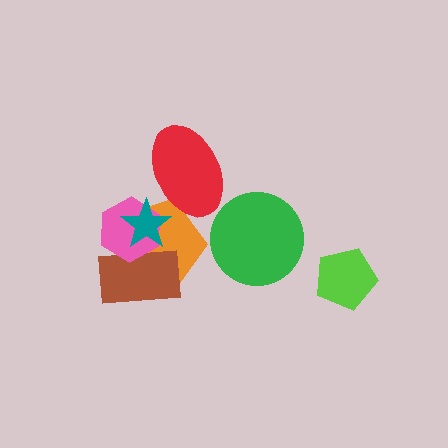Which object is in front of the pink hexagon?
The teal star is in front of the pink hexagon.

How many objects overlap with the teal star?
4 objects overlap with the teal star.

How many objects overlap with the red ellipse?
2 objects overlap with the red ellipse.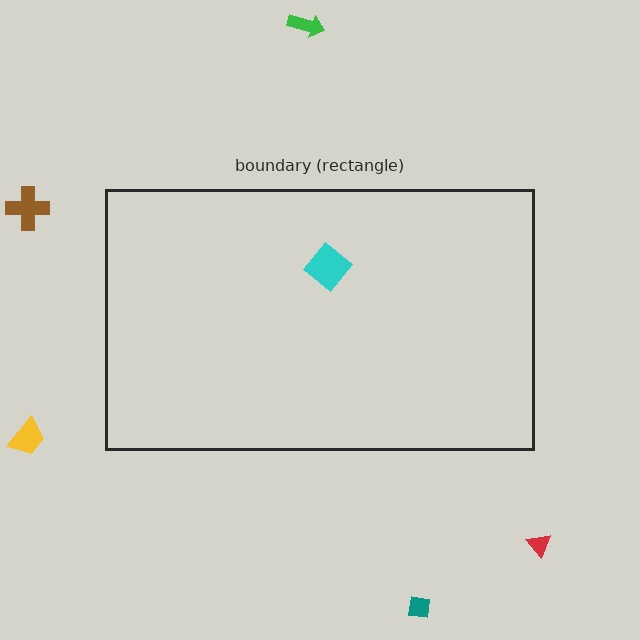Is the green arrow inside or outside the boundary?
Outside.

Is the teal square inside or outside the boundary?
Outside.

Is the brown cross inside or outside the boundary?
Outside.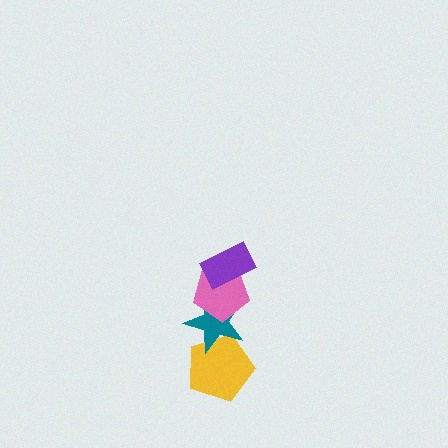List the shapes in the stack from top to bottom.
From top to bottom: the purple rectangle, the pink pentagon, the teal star, the yellow pentagon.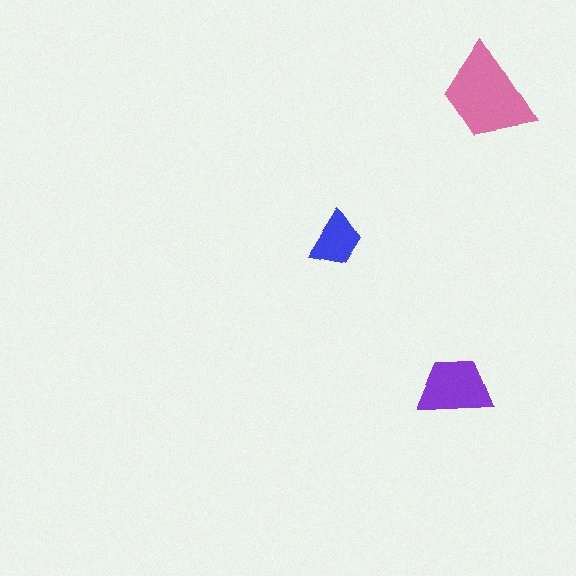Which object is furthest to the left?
The blue trapezoid is leftmost.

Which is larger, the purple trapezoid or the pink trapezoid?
The pink one.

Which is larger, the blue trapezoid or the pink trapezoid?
The pink one.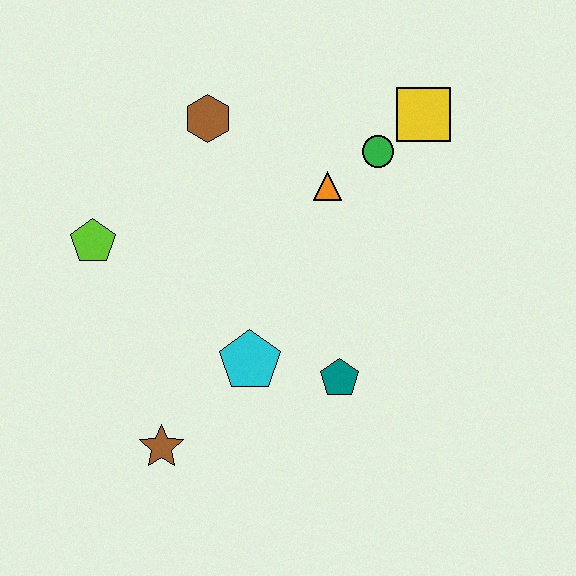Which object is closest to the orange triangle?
The green circle is closest to the orange triangle.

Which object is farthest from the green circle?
The brown star is farthest from the green circle.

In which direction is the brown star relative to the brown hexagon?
The brown star is below the brown hexagon.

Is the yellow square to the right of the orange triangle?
Yes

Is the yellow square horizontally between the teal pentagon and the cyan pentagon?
No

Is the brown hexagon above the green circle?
Yes